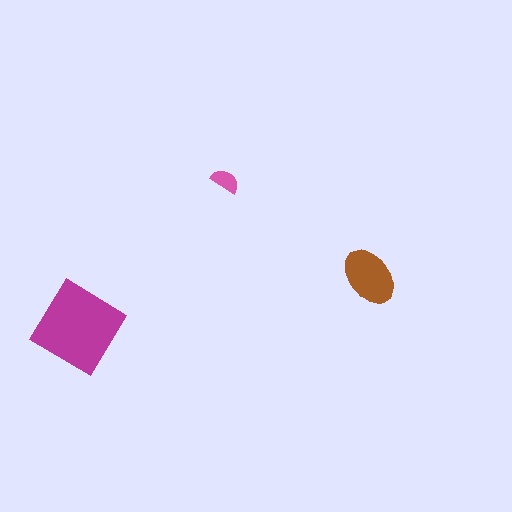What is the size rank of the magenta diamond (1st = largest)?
1st.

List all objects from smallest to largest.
The pink semicircle, the brown ellipse, the magenta diamond.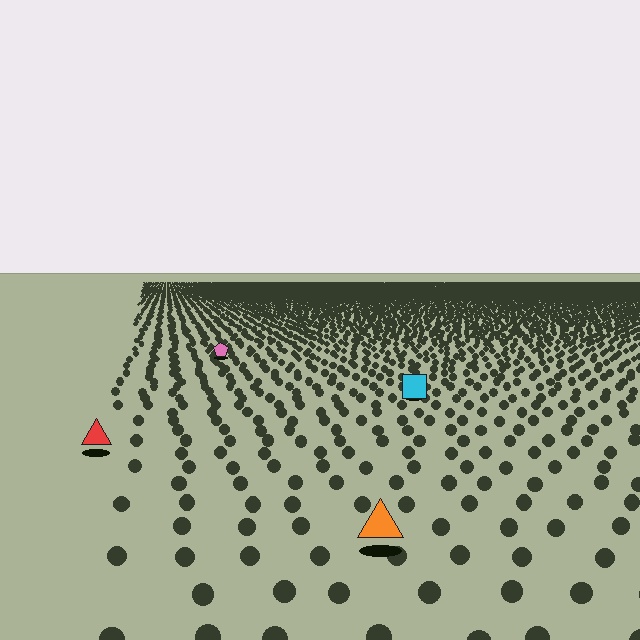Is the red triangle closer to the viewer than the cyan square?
Yes. The red triangle is closer — you can tell from the texture gradient: the ground texture is coarser near it.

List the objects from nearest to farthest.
From nearest to farthest: the orange triangle, the red triangle, the cyan square, the pink pentagon.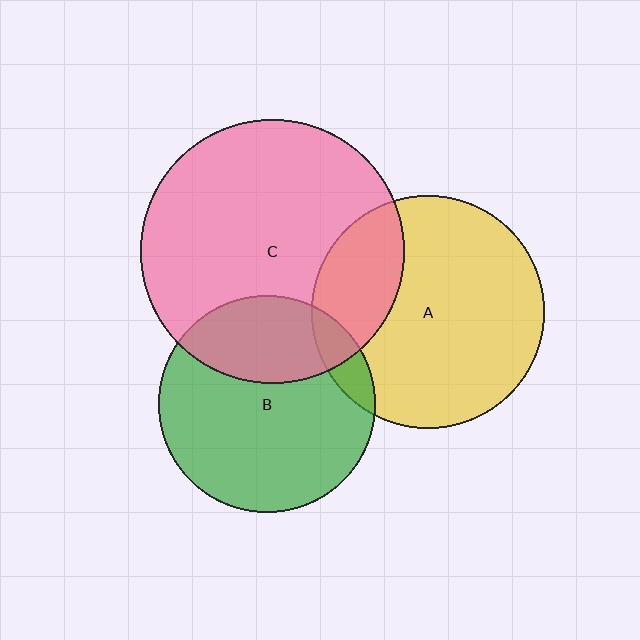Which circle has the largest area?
Circle C (pink).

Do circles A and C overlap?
Yes.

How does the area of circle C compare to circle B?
Approximately 1.5 times.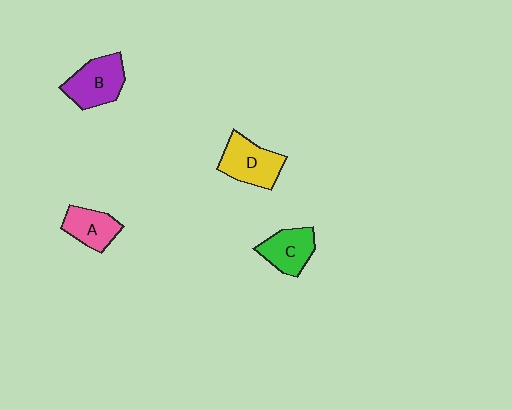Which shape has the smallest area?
Shape A (pink).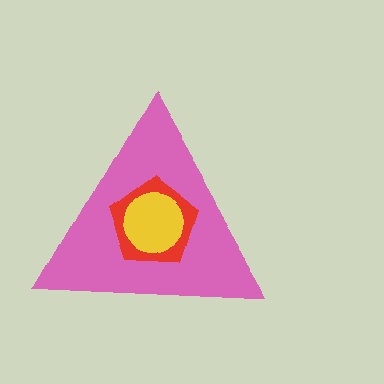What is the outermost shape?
The pink triangle.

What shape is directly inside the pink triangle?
The red pentagon.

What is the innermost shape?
The yellow circle.